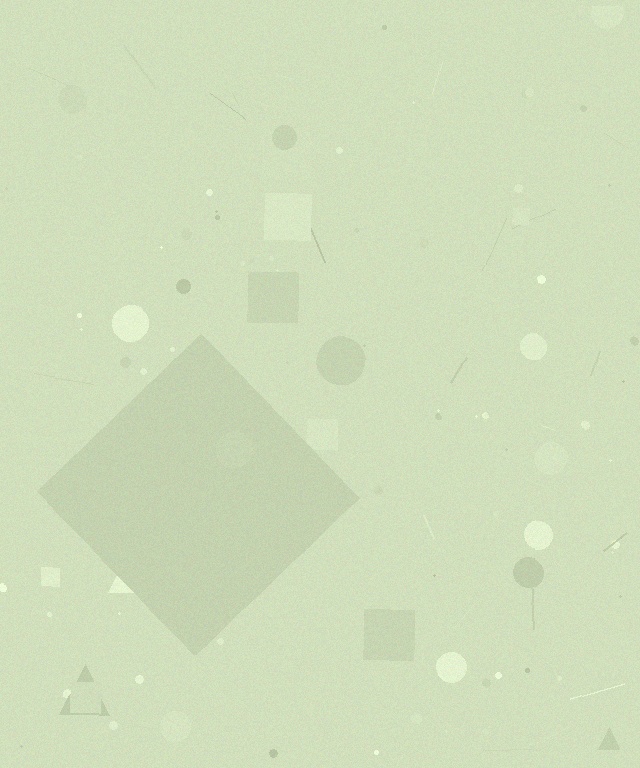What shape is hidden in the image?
A diamond is hidden in the image.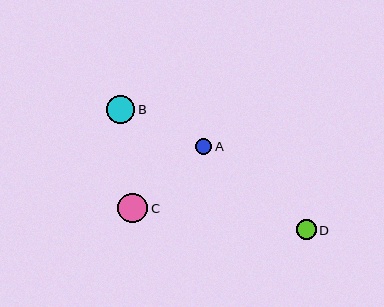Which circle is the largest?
Circle C is the largest with a size of approximately 30 pixels.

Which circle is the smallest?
Circle A is the smallest with a size of approximately 16 pixels.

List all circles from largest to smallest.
From largest to smallest: C, B, D, A.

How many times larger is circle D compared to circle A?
Circle D is approximately 1.2 times the size of circle A.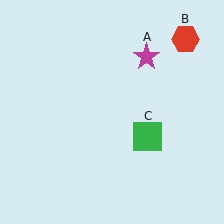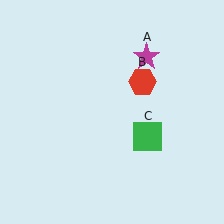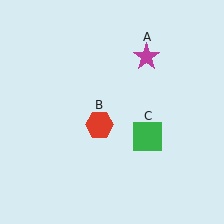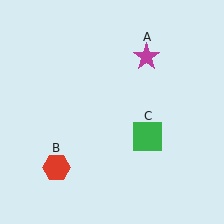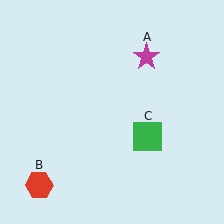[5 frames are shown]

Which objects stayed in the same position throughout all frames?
Magenta star (object A) and green square (object C) remained stationary.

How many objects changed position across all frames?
1 object changed position: red hexagon (object B).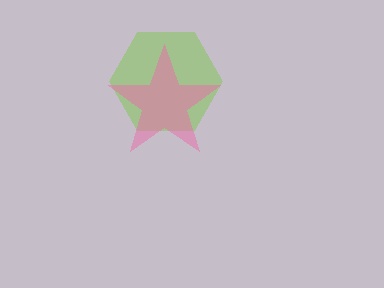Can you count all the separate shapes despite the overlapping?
Yes, there are 2 separate shapes.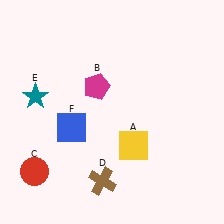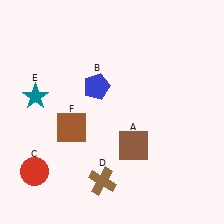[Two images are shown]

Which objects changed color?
A changed from yellow to brown. B changed from magenta to blue. F changed from blue to brown.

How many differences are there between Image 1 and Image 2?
There are 3 differences between the two images.